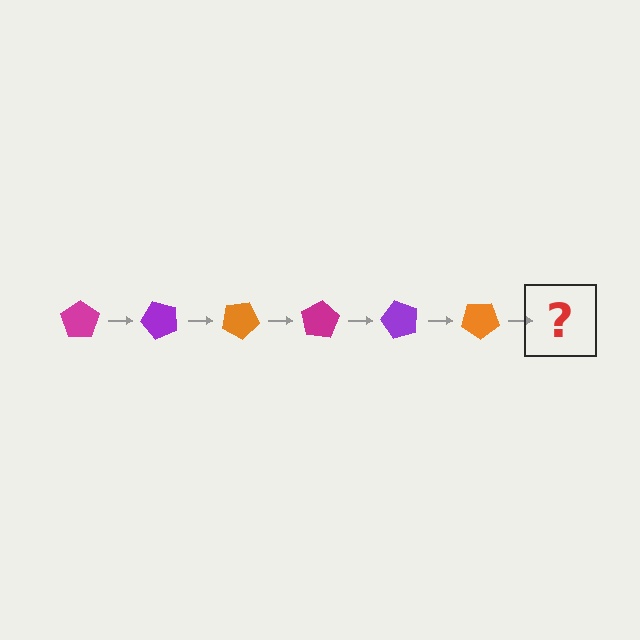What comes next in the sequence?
The next element should be a magenta pentagon, rotated 300 degrees from the start.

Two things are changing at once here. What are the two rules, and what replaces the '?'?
The two rules are that it rotates 50 degrees each step and the color cycles through magenta, purple, and orange. The '?' should be a magenta pentagon, rotated 300 degrees from the start.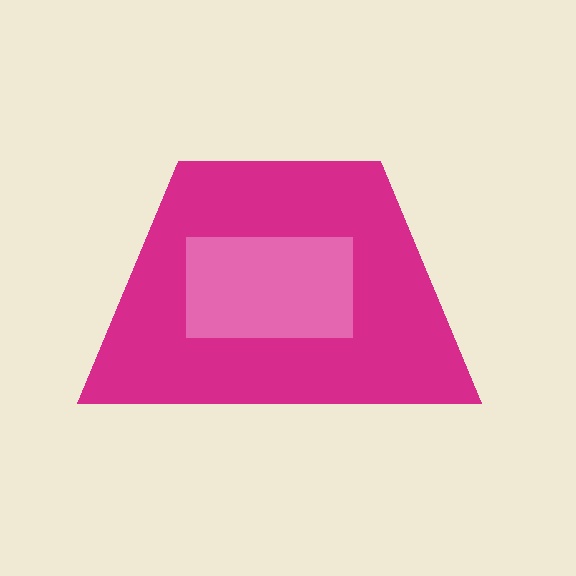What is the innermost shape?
The pink rectangle.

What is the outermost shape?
The magenta trapezoid.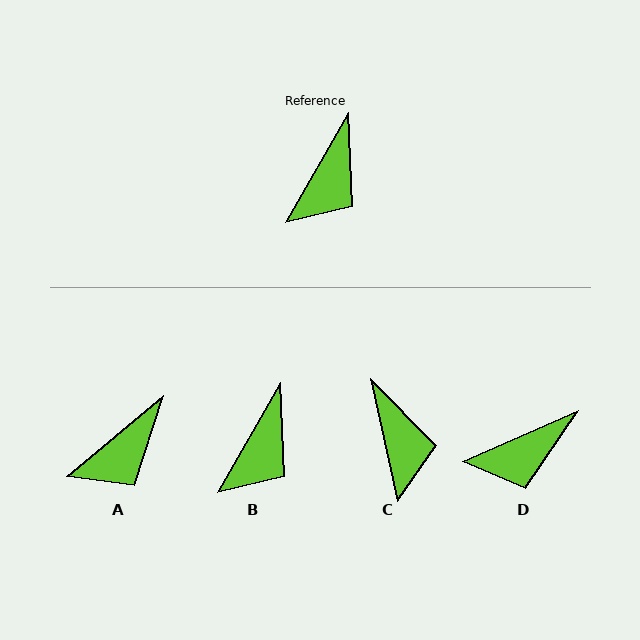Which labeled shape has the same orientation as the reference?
B.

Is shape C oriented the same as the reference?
No, it is off by about 42 degrees.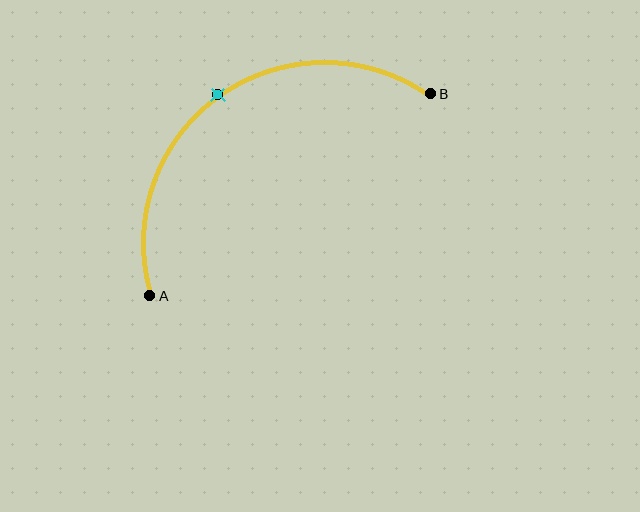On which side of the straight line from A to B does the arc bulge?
The arc bulges above and to the left of the straight line connecting A and B.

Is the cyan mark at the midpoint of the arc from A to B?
Yes. The cyan mark lies on the arc at equal arc-length from both A and B — it is the arc midpoint.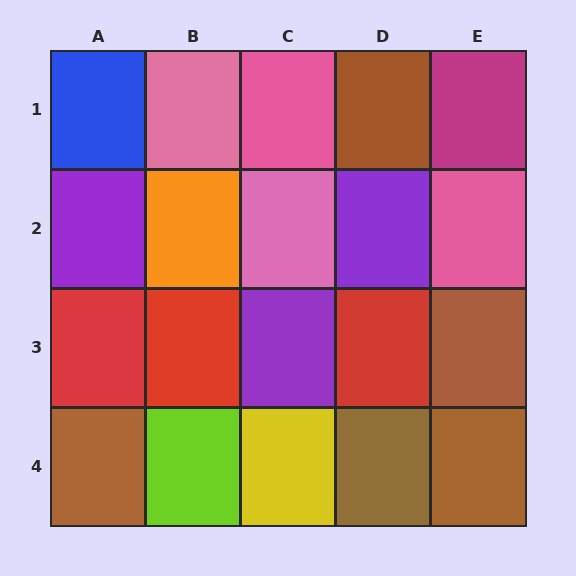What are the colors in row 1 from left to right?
Blue, pink, pink, brown, magenta.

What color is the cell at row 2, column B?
Orange.